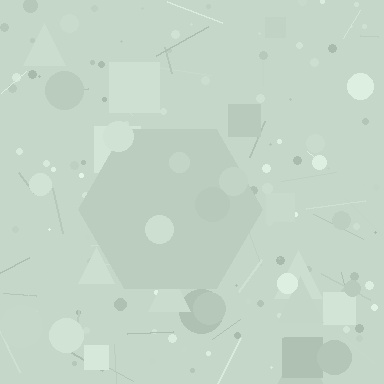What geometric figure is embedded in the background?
A hexagon is embedded in the background.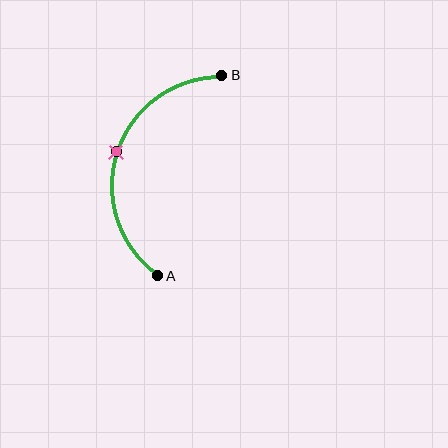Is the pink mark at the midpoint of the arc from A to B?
Yes. The pink mark lies on the arc at equal arc-length from both A and B — it is the arc midpoint.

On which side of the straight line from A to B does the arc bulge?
The arc bulges to the left of the straight line connecting A and B.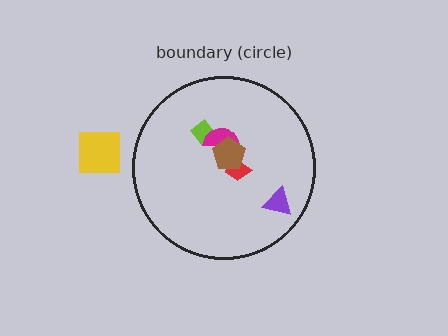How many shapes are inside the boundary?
5 inside, 1 outside.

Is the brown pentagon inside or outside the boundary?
Inside.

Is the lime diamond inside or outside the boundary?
Inside.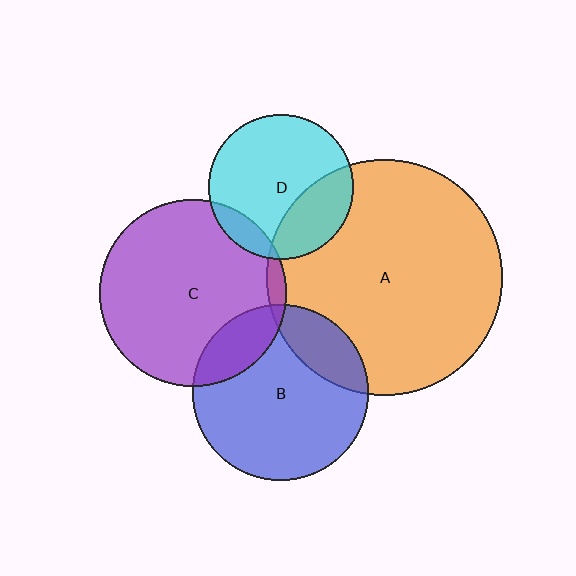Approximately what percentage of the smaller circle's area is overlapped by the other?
Approximately 10%.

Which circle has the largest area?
Circle A (orange).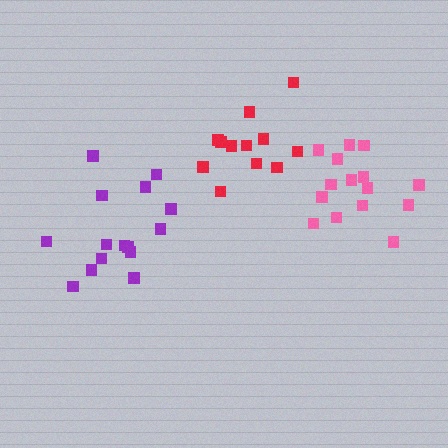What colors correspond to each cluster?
The clusters are colored: red, pink, purple.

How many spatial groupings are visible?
There are 3 spatial groupings.